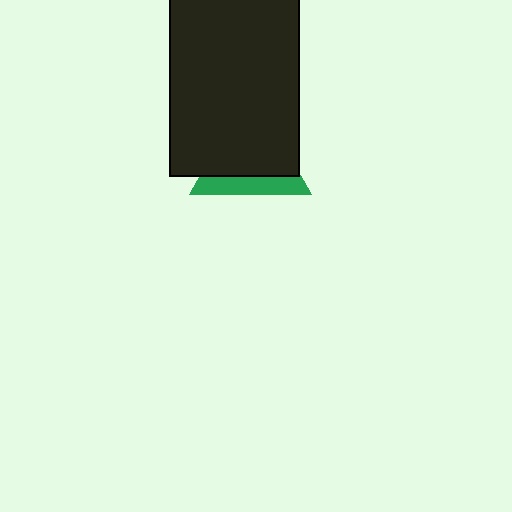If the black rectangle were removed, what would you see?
You would see the complete green triangle.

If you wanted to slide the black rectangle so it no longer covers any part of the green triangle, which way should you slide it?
Slide it up — that is the most direct way to separate the two shapes.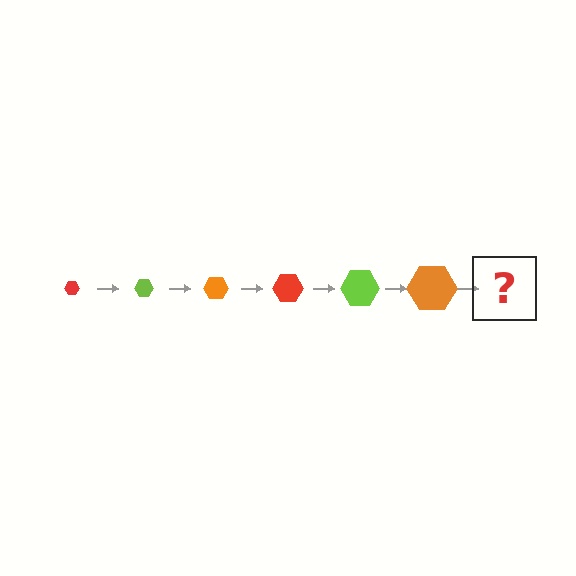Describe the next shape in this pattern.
It should be a red hexagon, larger than the previous one.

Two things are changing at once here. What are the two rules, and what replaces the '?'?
The two rules are that the hexagon grows larger each step and the color cycles through red, lime, and orange. The '?' should be a red hexagon, larger than the previous one.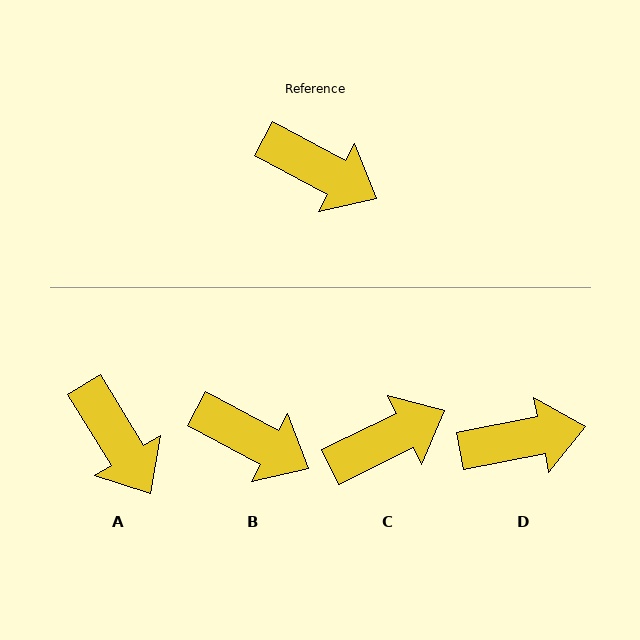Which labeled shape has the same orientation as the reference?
B.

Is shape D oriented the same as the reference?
No, it is off by about 39 degrees.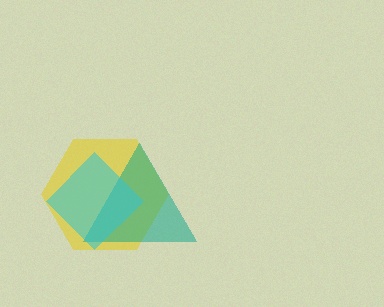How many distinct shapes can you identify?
There are 3 distinct shapes: a yellow hexagon, a teal triangle, a cyan diamond.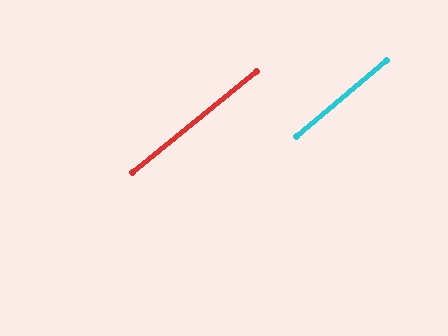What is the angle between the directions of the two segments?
Approximately 1 degree.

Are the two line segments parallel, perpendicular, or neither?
Parallel — their directions differ by only 1.1°.